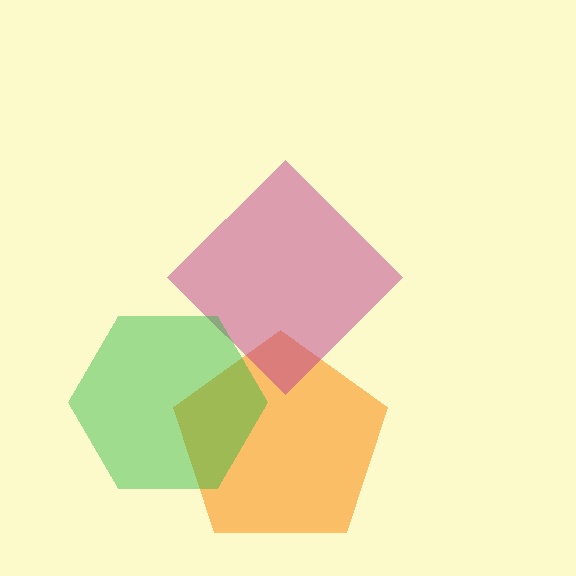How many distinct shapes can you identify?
There are 3 distinct shapes: an orange pentagon, a magenta diamond, a green hexagon.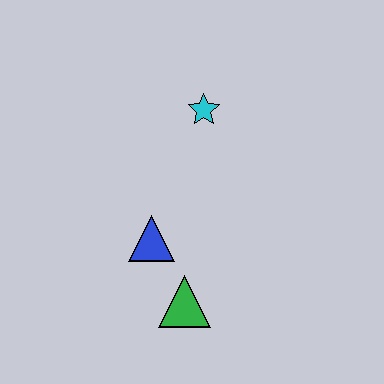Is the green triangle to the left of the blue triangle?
No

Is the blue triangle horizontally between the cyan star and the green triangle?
No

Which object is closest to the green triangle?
The blue triangle is closest to the green triangle.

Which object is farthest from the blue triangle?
The cyan star is farthest from the blue triangle.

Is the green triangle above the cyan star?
No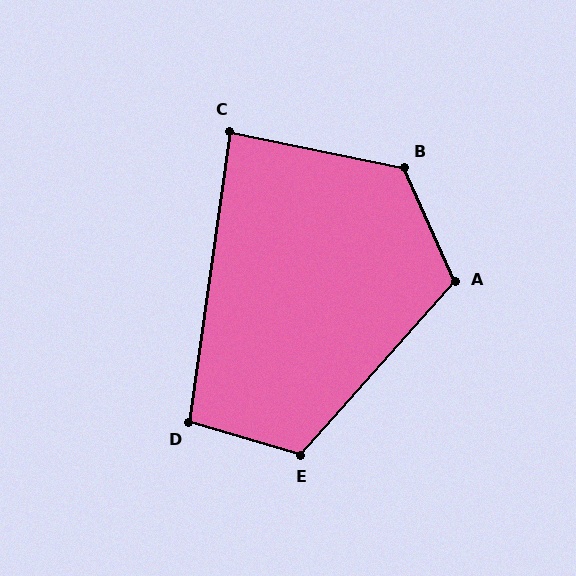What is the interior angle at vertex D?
Approximately 98 degrees (obtuse).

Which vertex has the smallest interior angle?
C, at approximately 86 degrees.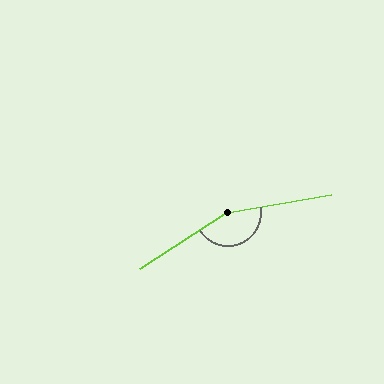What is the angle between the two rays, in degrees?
Approximately 157 degrees.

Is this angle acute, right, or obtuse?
It is obtuse.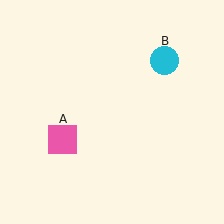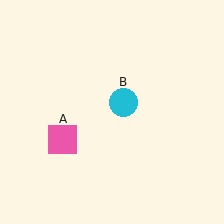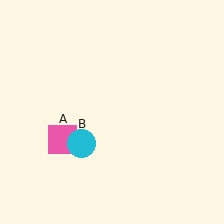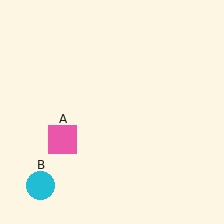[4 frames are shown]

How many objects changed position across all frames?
1 object changed position: cyan circle (object B).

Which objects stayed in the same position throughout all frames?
Pink square (object A) remained stationary.